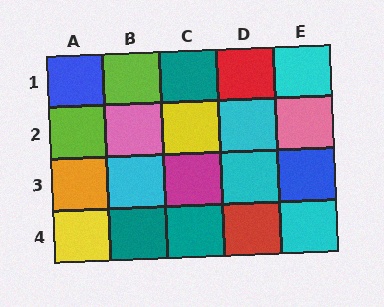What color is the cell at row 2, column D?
Cyan.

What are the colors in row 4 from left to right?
Yellow, teal, teal, red, cyan.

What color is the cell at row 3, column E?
Blue.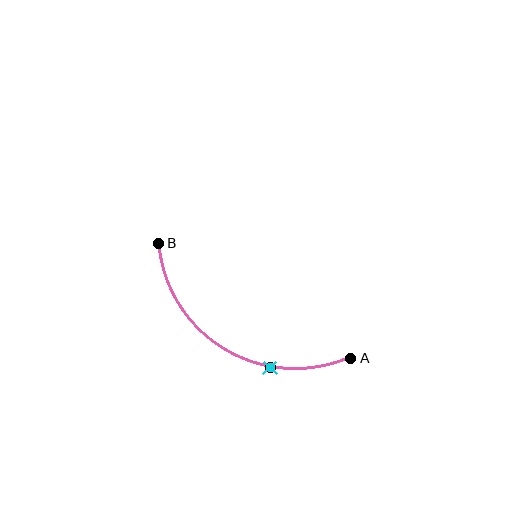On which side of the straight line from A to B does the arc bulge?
The arc bulges below the straight line connecting A and B.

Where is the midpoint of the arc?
The arc midpoint is the point on the curve farthest from the straight line joining A and B. It sits below that line.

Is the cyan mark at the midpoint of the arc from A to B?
No. The cyan mark lies on the arc but is closer to endpoint A. The arc midpoint would be at the point on the curve equidistant along the arc from both A and B.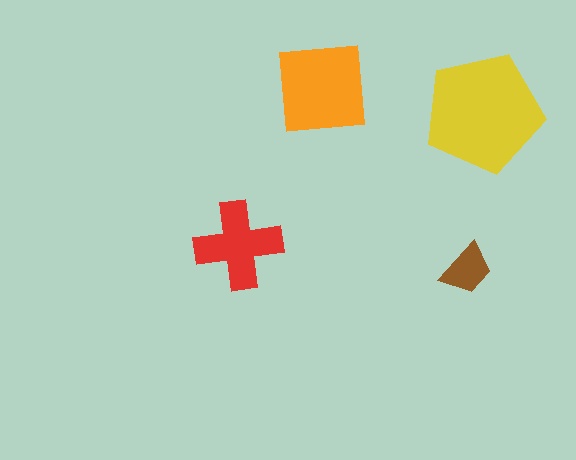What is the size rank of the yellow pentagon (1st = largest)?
1st.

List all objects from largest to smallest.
The yellow pentagon, the orange square, the red cross, the brown trapezoid.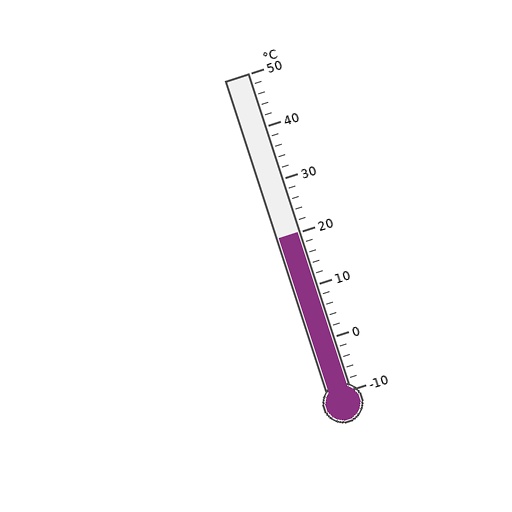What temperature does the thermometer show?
The thermometer shows approximately 20°C.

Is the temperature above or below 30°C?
The temperature is below 30°C.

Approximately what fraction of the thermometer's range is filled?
The thermometer is filled to approximately 50% of its range.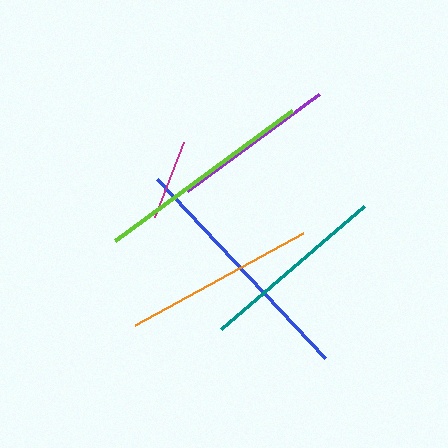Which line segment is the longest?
The blue line is the longest at approximately 246 pixels.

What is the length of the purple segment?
The purple segment is approximately 164 pixels long.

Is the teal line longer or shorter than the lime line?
The lime line is longer than the teal line.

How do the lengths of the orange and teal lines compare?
The orange and teal lines are approximately the same length.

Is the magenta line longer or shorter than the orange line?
The orange line is longer than the magenta line.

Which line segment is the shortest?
The magenta line is the shortest at approximately 81 pixels.